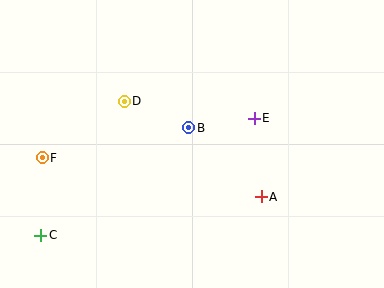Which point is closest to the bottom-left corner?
Point C is closest to the bottom-left corner.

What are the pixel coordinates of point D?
Point D is at (124, 101).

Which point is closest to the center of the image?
Point B at (189, 128) is closest to the center.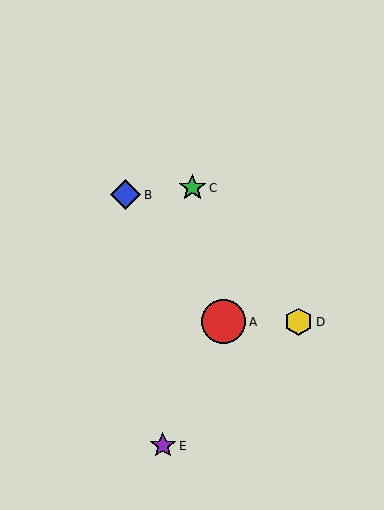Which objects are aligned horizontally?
Objects A, D are aligned horizontally.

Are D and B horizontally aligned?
No, D is at y≈322 and B is at y≈195.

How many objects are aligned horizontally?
2 objects (A, D) are aligned horizontally.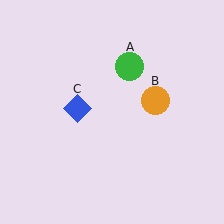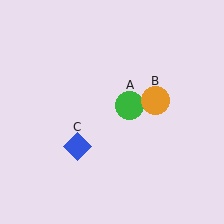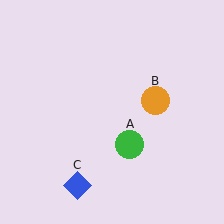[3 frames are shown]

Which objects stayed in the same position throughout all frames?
Orange circle (object B) remained stationary.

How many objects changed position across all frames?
2 objects changed position: green circle (object A), blue diamond (object C).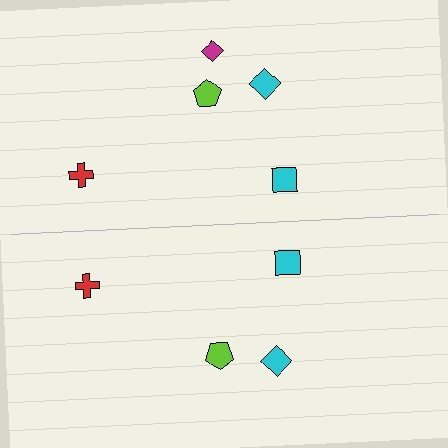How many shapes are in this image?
There are 9 shapes in this image.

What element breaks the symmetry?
A magenta diamond is missing from the bottom side.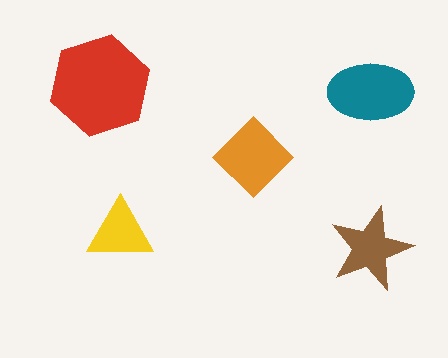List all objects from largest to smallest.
The red hexagon, the teal ellipse, the orange diamond, the brown star, the yellow triangle.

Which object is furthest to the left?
The red hexagon is leftmost.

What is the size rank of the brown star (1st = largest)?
4th.